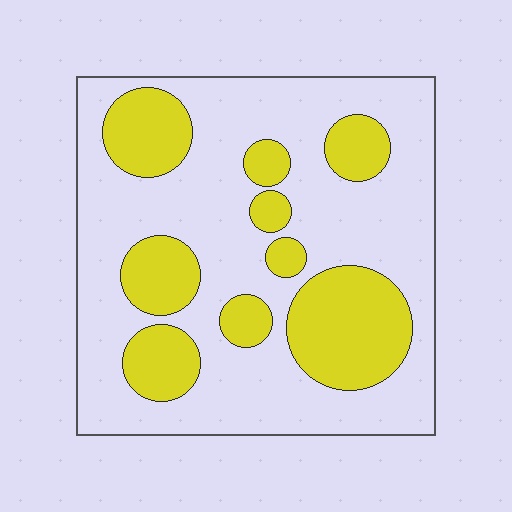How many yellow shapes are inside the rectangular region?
9.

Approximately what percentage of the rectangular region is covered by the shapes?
Approximately 30%.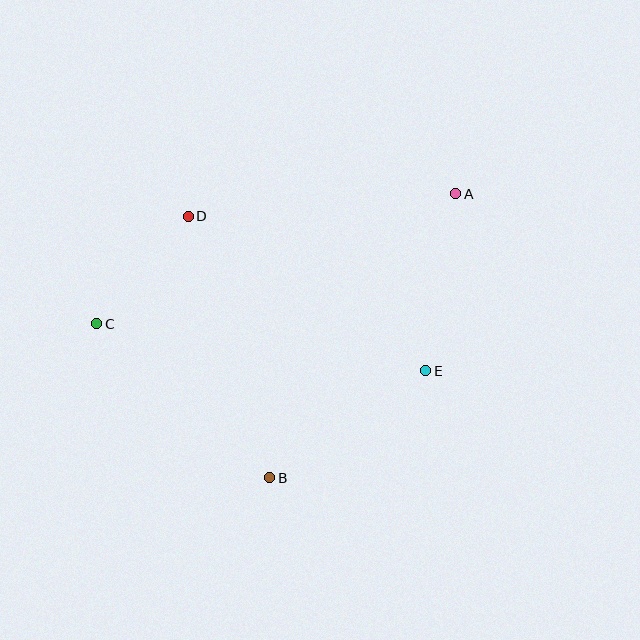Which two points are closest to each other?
Points C and D are closest to each other.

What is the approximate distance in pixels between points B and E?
The distance between B and E is approximately 189 pixels.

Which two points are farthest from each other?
Points A and C are farthest from each other.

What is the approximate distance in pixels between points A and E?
The distance between A and E is approximately 180 pixels.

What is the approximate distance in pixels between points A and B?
The distance between A and B is approximately 339 pixels.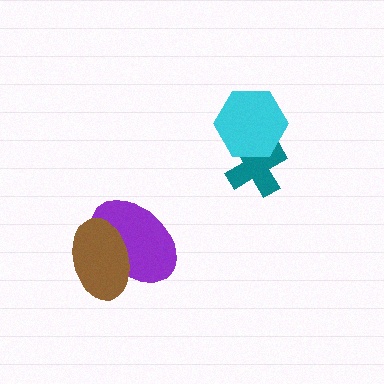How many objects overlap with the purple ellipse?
1 object overlaps with the purple ellipse.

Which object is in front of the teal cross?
The cyan hexagon is in front of the teal cross.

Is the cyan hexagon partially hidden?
No, no other shape covers it.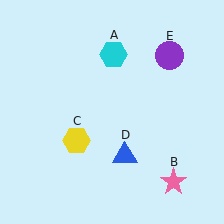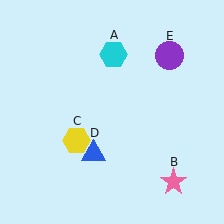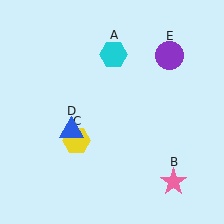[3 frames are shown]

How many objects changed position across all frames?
1 object changed position: blue triangle (object D).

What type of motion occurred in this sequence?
The blue triangle (object D) rotated clockwise around the center of the scene.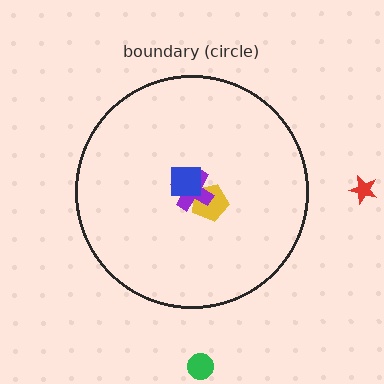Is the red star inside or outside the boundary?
Outside.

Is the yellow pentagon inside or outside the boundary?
Inside.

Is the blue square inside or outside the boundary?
Inside.